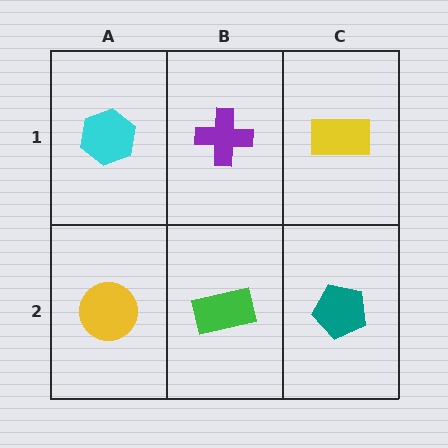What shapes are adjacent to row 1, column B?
A green rectangle (row 2, column B), a cyan hexagon (row 1, column A), a yellow rectangle (row 1, column C).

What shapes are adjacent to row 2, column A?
A cyan hexagon (row 1, column A), a green rectangle (row 2, column B).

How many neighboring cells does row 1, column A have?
2.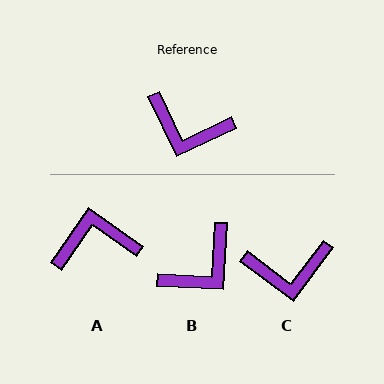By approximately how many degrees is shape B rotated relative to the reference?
Approximately 62 degrees counter-clockwise.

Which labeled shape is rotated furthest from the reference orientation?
A, about 150 degrees away.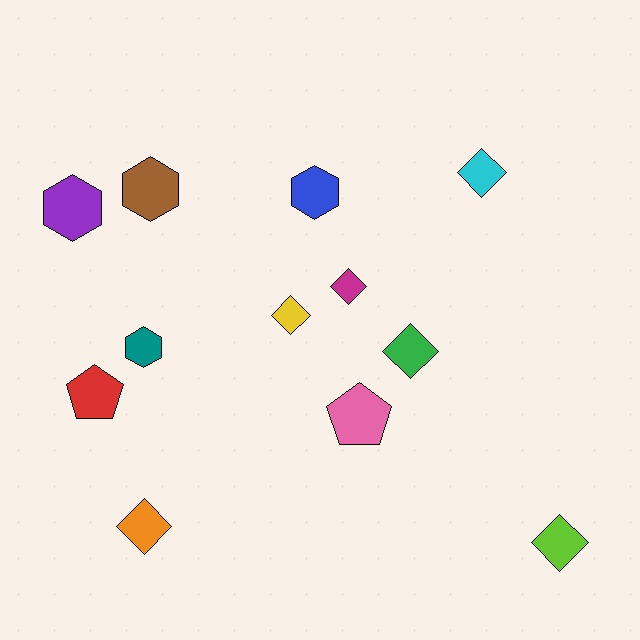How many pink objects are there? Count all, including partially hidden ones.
There is 1 pink object.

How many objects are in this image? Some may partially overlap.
There are 12 objects.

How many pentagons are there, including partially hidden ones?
There are 2 pentagons.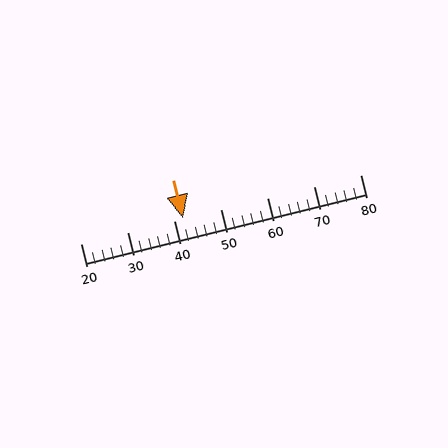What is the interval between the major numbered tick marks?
The major tick marks are spaced 10 units apart.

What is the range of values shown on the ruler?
The ruler shows values from 20 to 80.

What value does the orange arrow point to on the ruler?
The orange arrow points to approximately 42.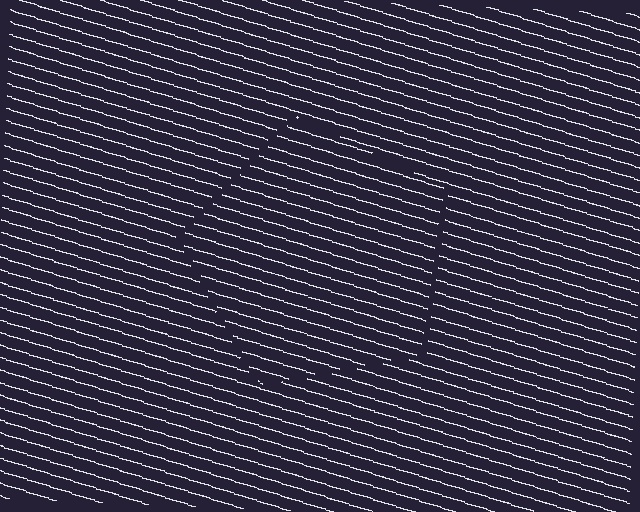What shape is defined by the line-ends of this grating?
An illusory pentagon. The interior of the shape contains the same grating, shifted by half a period — the contour is defined by the phase discontinuity where line-ends from the inner and outer gratings abut.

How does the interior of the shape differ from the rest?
The interior of the shape contains the same grating, shifted by half a period — the contour is defined by the phase discontinuity where line-ends from the inner and outer gratings abut.